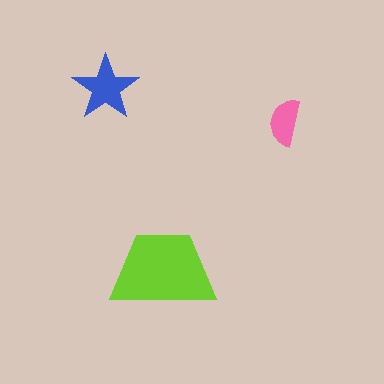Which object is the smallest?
The pink semicircle.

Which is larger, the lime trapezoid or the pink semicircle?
The lime trapezoid.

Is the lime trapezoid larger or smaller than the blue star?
Larger.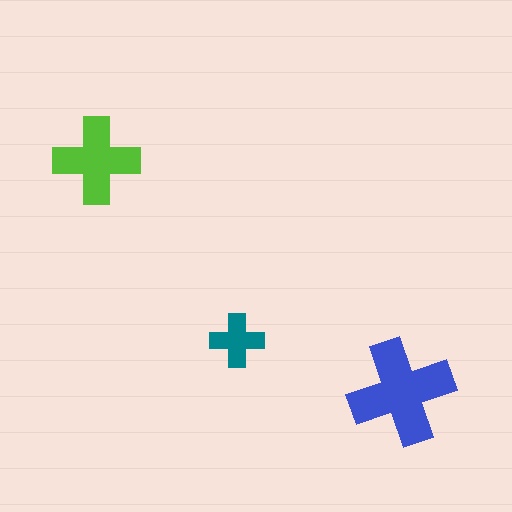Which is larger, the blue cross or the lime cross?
The blue one.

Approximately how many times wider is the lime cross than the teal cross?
About 1.5 times wider.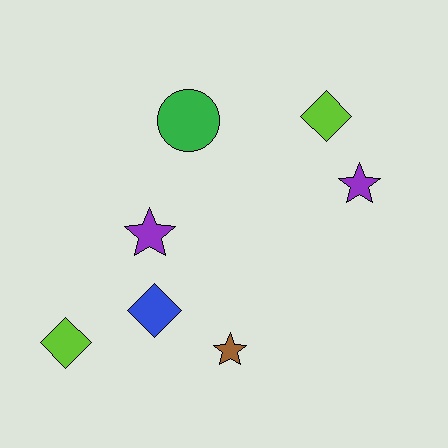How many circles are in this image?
There is 1 circle.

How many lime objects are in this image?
There are 2 lime objects.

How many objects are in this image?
There are 7 objects.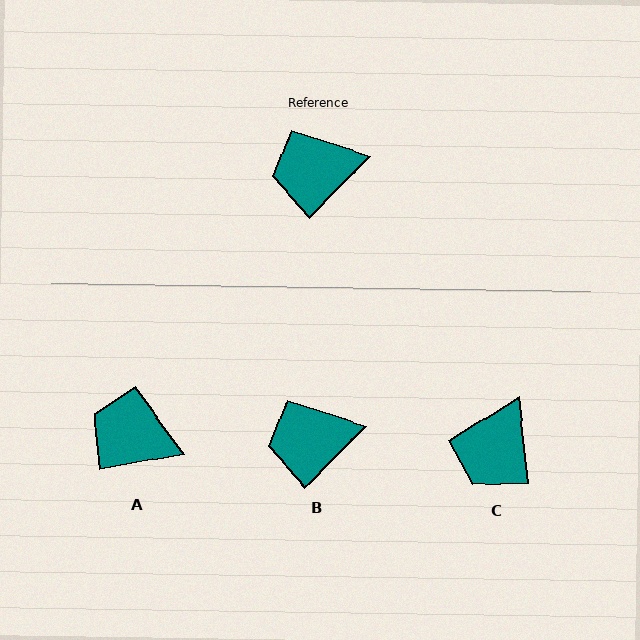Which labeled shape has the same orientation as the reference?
B.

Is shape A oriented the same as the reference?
No, it is off by about 36 degrees.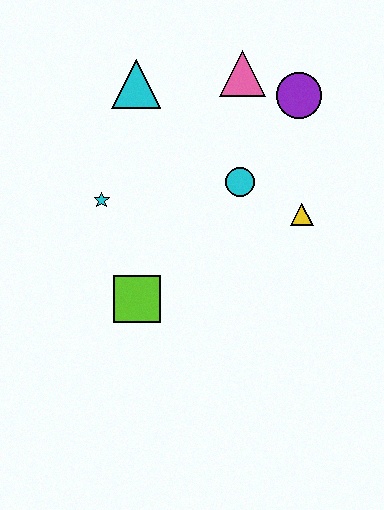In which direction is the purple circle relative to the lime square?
The purple circle is above the lime square.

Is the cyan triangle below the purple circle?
No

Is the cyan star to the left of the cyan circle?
Yes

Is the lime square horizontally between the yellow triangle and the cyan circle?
No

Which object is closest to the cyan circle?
The yellow triangle is closest to the cyan circle.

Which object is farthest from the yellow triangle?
The cyan triangle is farthest from the yellow triangle.